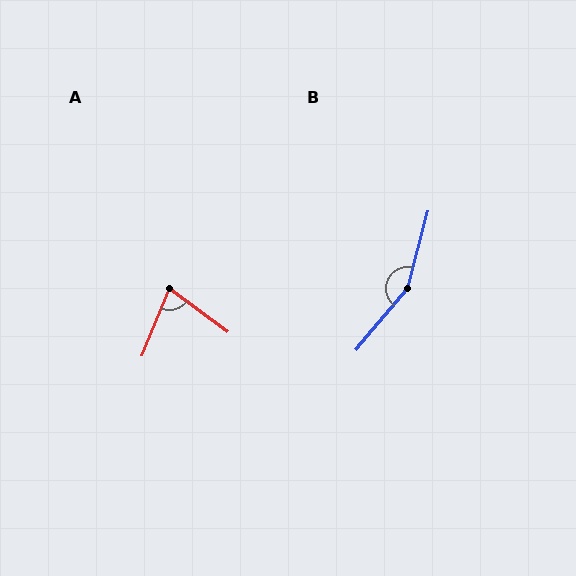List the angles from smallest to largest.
A (76°), B (155°).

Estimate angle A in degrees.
Approximately 76 degrees.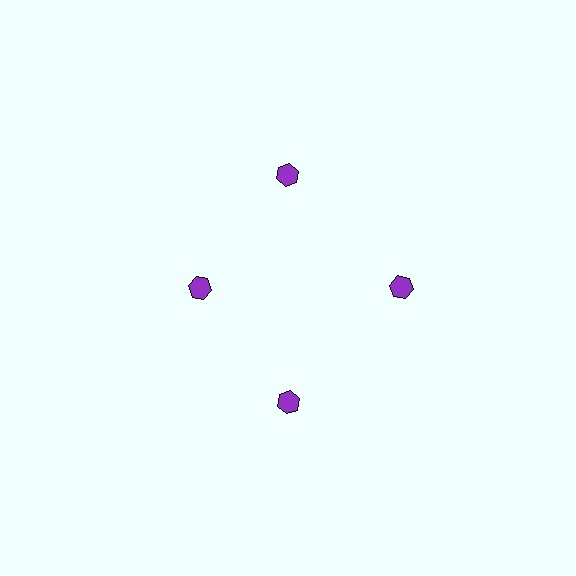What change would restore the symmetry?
The symmetry would be restored by moving it outward, back onto the ring so that all 4 hexagons sit at equal angles and equal distance from the center.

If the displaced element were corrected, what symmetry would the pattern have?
It would have 4-fold rotational symmetry — the pattern would map onto itself every 90 degrees.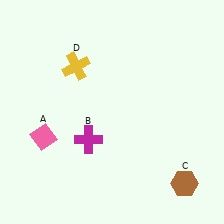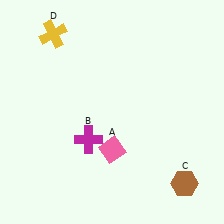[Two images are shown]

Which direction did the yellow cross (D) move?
The yellow cross (D) moved up.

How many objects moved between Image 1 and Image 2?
2 objects moved between the two images.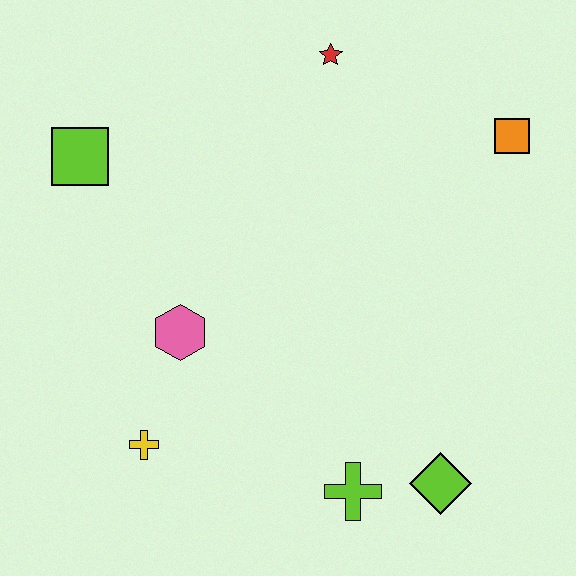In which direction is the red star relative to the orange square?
The red star is to the left of the orange square.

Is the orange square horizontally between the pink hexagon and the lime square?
No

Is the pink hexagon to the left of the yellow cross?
No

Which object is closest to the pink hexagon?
The yellow cross is closest to the pink hexagon.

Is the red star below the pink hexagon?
No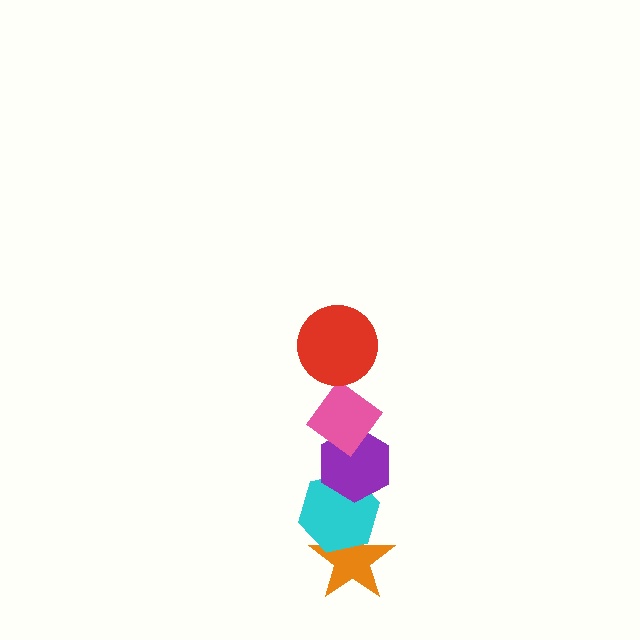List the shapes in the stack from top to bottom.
From top to bottom: the red circle, the pink diamond, the purple hexagon, the cyan hexagon, the orange star.